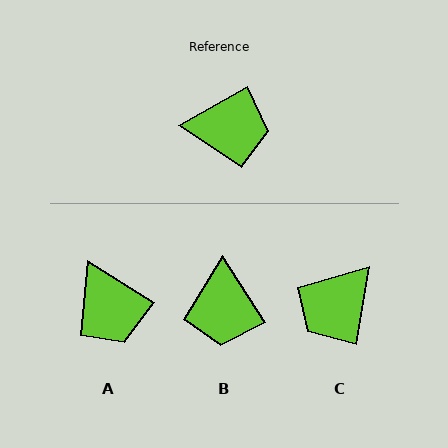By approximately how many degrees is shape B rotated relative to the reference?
Approximately 88 degrees clockwise.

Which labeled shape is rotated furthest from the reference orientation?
C, about 130 degrees away.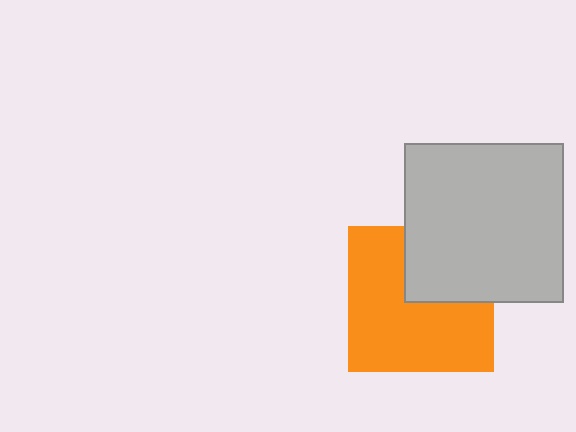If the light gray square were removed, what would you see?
You would see the complete orange square.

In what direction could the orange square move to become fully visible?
The orange square could move toward the lower-left. That would shift it out from behind the light gray square entirely.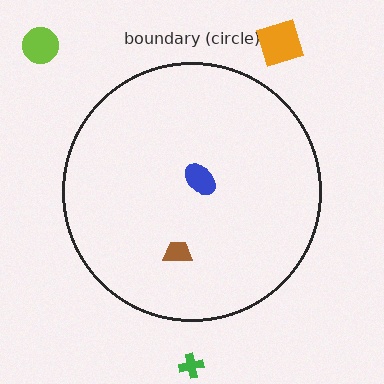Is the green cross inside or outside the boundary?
Outside.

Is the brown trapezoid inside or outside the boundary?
Inside.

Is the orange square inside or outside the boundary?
Outside.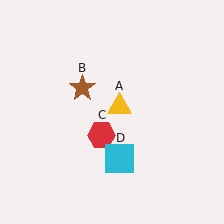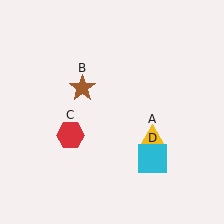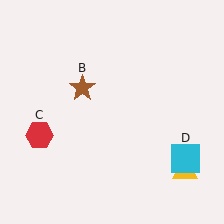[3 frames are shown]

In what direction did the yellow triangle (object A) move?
The yellow triangle (object A) moved down and to the right.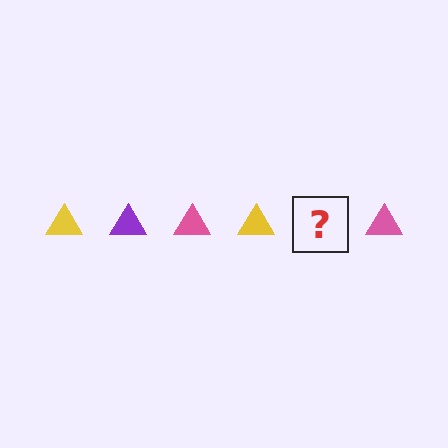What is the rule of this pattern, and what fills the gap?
The rule is that the pattern cycles through yellow, purple, pink triangles. The gap should be filled with a purple triangle.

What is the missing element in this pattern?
The missing element is a purple triangle.